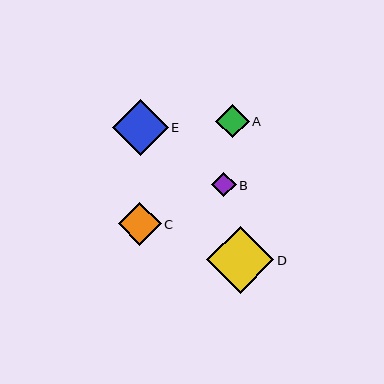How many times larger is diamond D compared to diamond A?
Diamond D is approximately 2.0 times the size of diamond A.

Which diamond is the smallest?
Diamond B is the smallest with a size of approximately 25 pixels.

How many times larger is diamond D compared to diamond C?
Diamond D is approximately 1.6 times the size of diamond C.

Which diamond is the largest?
Diamond D is the largest with a size of approximately 67 pixels.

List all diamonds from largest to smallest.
From largest to smallest: D, E, C, A, B.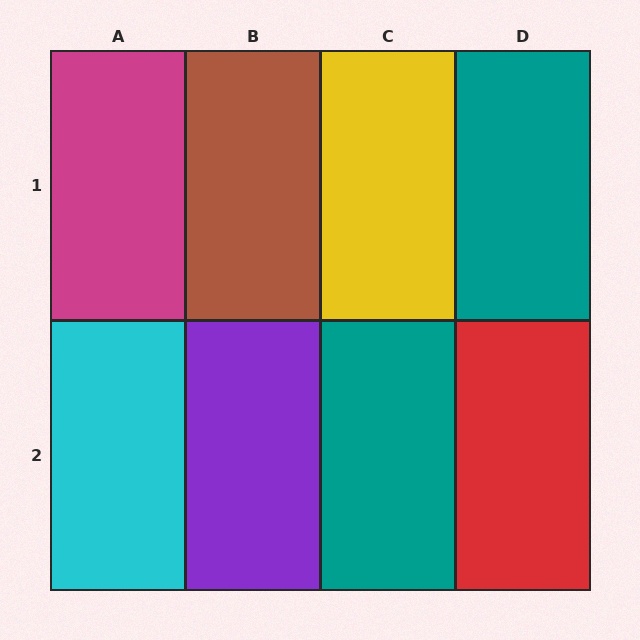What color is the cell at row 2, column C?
Teal.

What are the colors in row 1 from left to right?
Magenta, brown, yellow, teal.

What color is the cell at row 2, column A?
Cyan.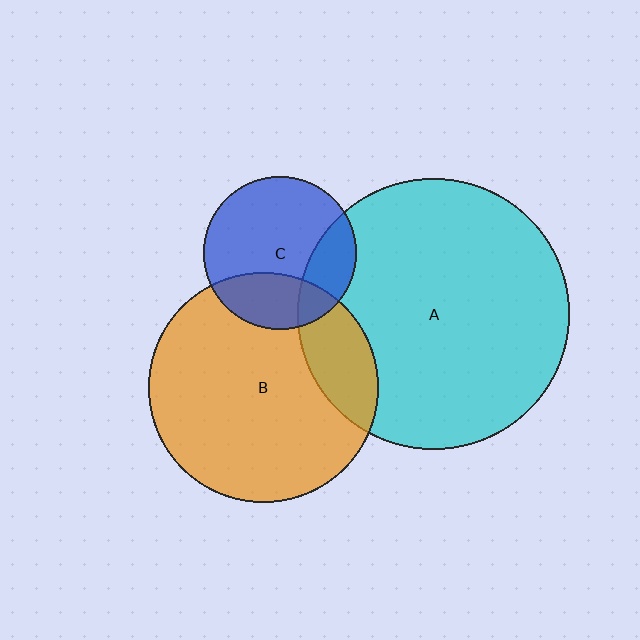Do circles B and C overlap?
Yes.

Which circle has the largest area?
Circle A (cyan).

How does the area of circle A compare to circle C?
Approximately 3.1 times.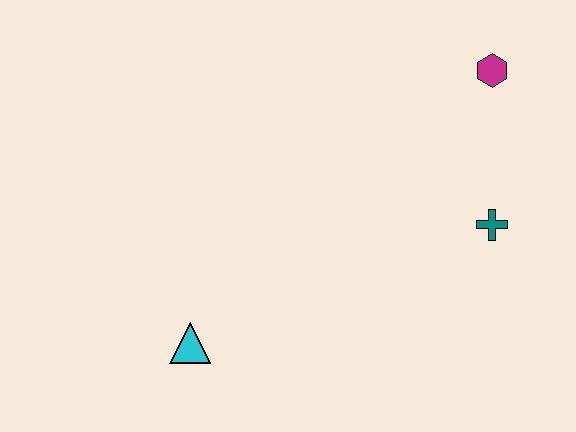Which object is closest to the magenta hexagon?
The teal cross is closest to the magenta hexagon.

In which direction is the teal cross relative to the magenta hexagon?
The teal cross is below the magenta hexagon.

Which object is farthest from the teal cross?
The cyan triangle is farthest from the teal cross.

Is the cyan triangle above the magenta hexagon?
No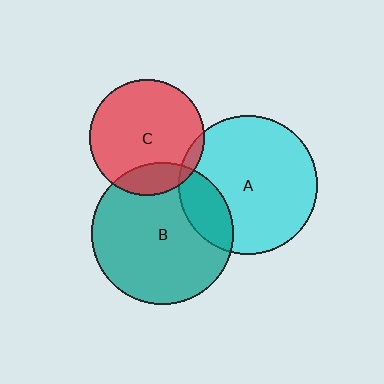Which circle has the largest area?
Circle B (teal).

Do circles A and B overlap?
Yes.